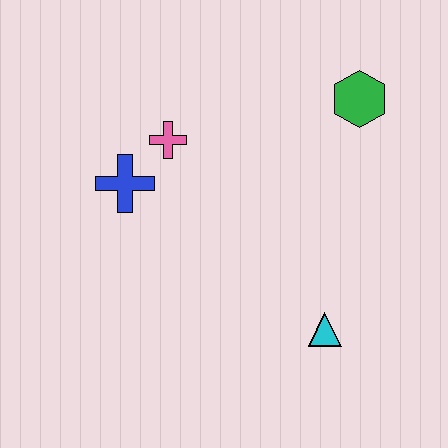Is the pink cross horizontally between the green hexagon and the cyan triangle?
No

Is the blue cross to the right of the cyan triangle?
No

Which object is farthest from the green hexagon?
The blue cross is farthest from the green hexagon.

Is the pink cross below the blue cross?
No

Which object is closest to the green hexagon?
The pink cross is closest to the green hexagon.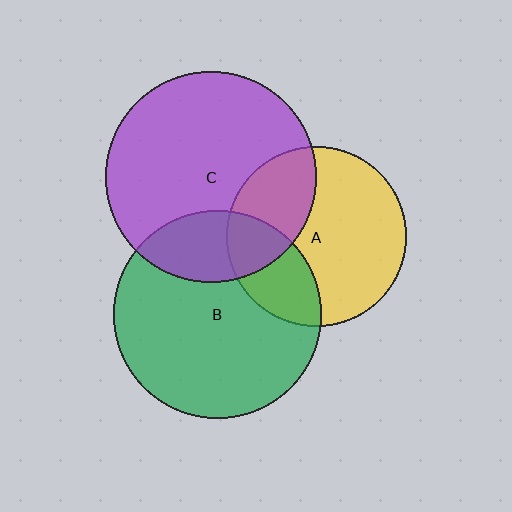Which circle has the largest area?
Circle C (purple).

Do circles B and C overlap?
Yes.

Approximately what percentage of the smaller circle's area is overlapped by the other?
Approximately 25%.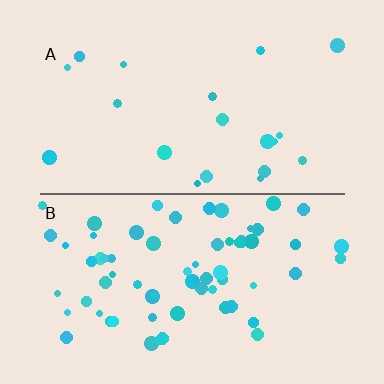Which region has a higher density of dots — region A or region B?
B (the bottom).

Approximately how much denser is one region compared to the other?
Approximately 3.4× — region B over region A.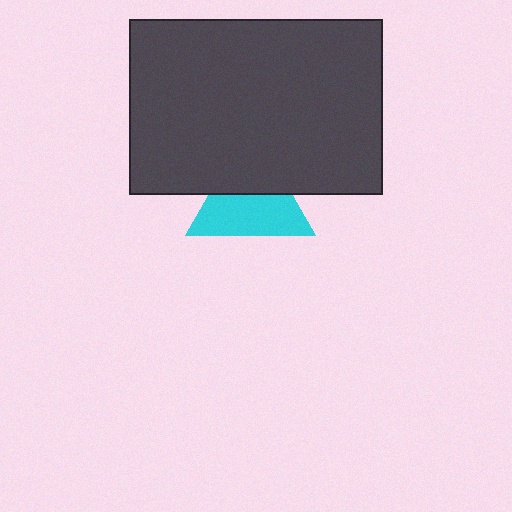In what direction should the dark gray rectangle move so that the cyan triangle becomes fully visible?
The dark gray rectangle should move up. That is the shortest direction to clear the overlap and leave the cyan triangle fully visible.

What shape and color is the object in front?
The object in front is a dark gray rectangle.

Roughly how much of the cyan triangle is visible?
About half of it is visible (roughly 58%).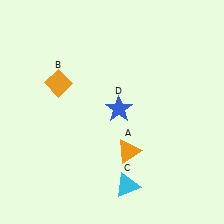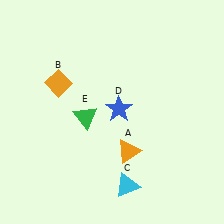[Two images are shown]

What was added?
A green triangle (E) was added in Image 2.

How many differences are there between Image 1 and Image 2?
There is 1 difference between the two images.